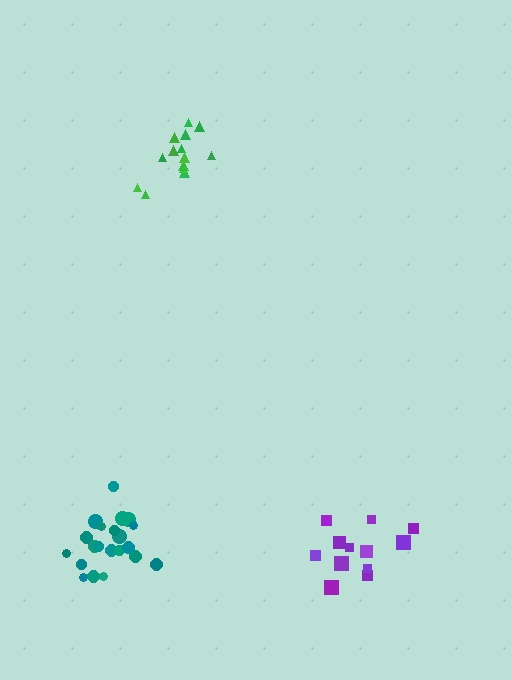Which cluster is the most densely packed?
Teal.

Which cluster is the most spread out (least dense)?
Purple.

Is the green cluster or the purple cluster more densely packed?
Green.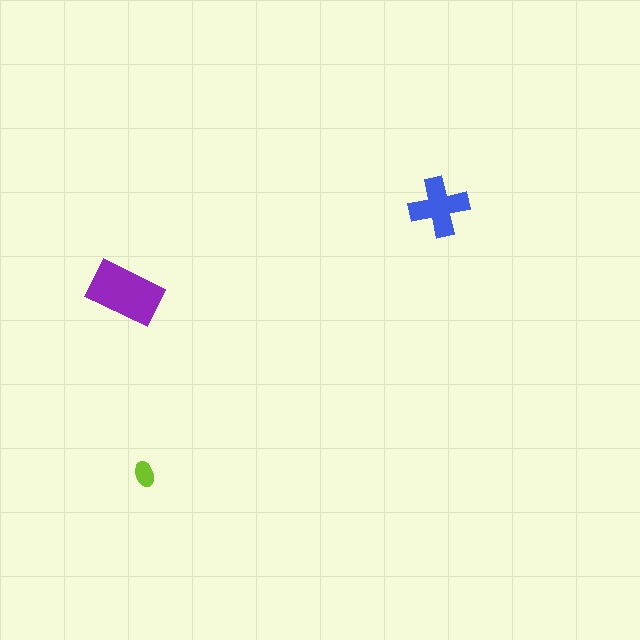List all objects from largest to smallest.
The purple rectangle, the blue cross, the lime ellipse.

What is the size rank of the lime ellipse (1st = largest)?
3rd.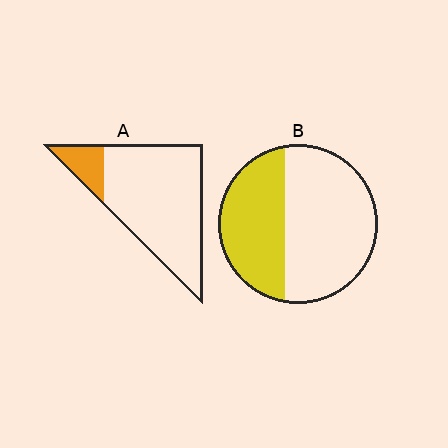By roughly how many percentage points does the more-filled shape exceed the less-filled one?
By roughly 25 percentage points (B over A).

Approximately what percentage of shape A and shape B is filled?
A is approximately 15% and B is approximately 40%.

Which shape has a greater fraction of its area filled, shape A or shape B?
Shape B.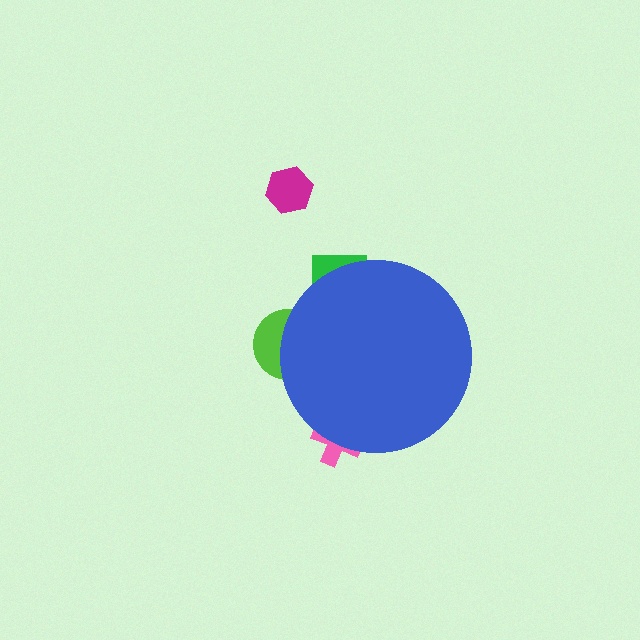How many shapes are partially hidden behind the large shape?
3 shapes are partially hidden.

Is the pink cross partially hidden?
Yes, the pink cross is partially hidden behind the blue circle.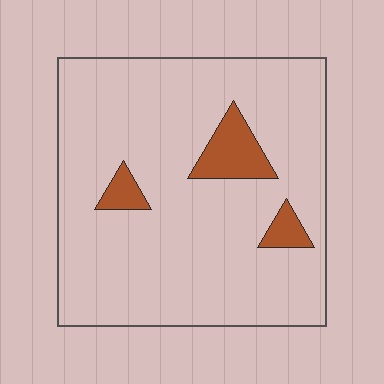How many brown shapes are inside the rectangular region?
3.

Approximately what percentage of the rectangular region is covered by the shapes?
Approximately 10%.